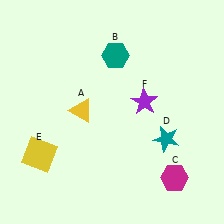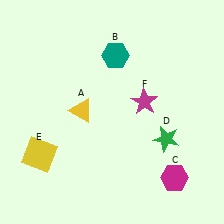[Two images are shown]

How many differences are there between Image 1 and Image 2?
There are 2 differences between the two images.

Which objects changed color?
D changed from teal to green. F changed from purple to magenta.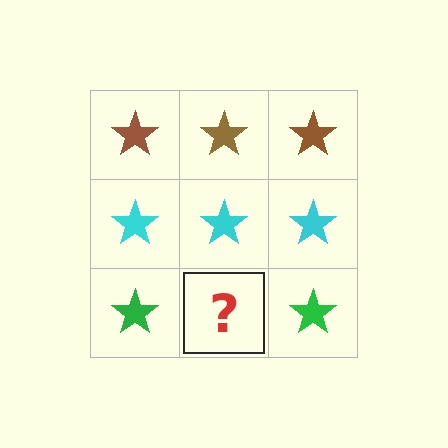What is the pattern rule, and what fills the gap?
The rule is that each row has a consistent color. The gap should be filled with a green star.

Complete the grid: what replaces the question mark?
The question mark should be replaced with a green star.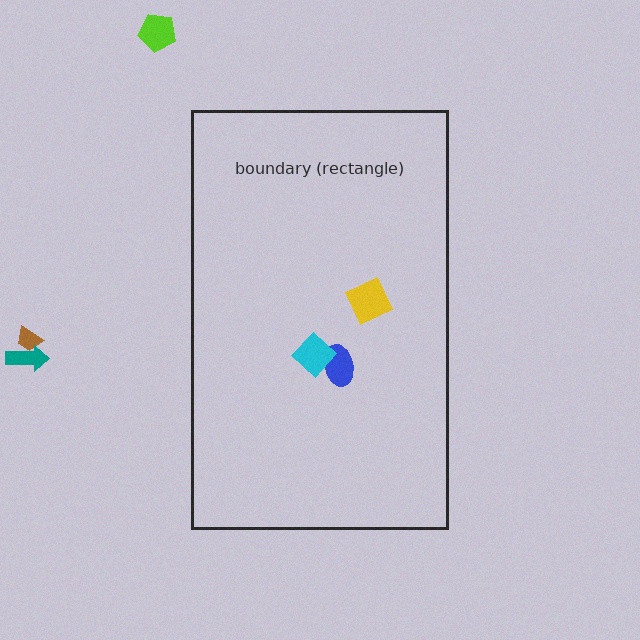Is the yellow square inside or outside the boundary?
Inside.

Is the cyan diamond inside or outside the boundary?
Inside.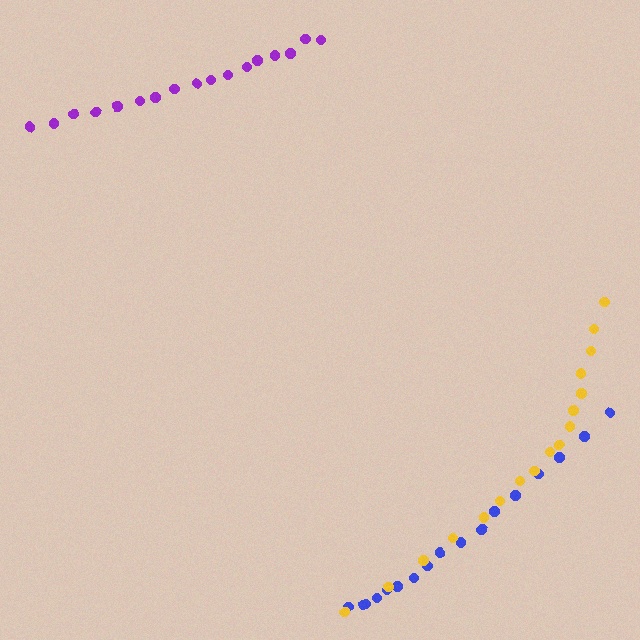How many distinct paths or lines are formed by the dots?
There are 3 distinct paths.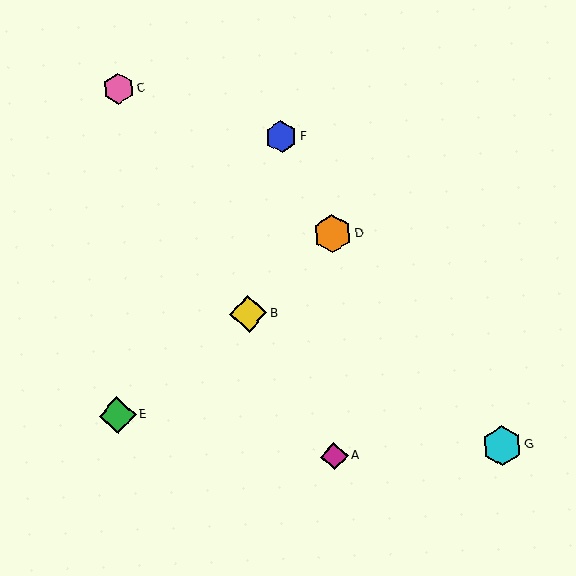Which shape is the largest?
The cyan hexagon (labeled G) is the largest.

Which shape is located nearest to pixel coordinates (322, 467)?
The magenta diamond (labeled A) at (334, 456) is nearest to that location.